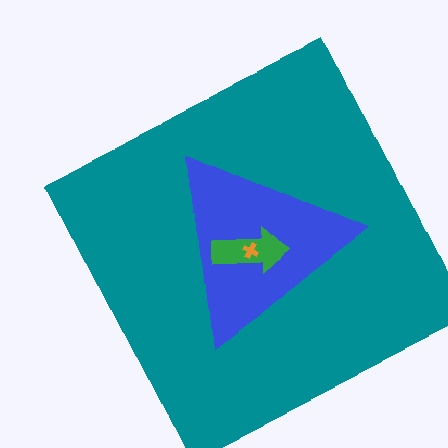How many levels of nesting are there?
4.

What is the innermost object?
The orange cross.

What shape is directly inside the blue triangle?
The green arrow.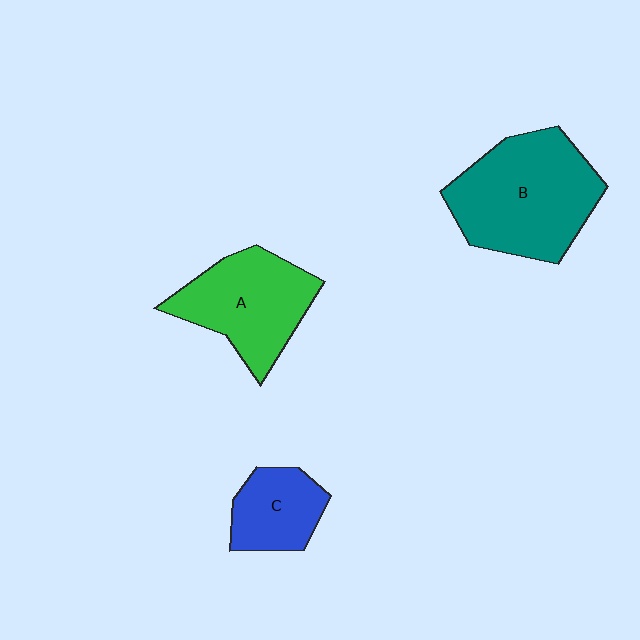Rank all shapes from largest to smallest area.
From largest to smallest: B (teal), A (green), C (blue).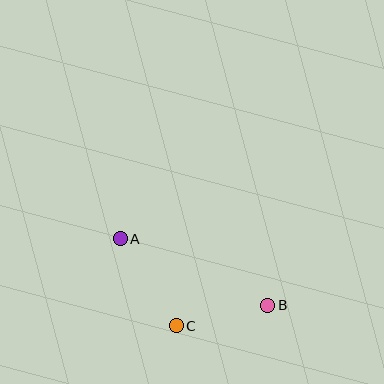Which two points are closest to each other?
Points B and C are closest to each other.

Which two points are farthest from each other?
Points A and B are farthest from each other.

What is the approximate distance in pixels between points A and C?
The distance between A and C is approximately 103 pixels.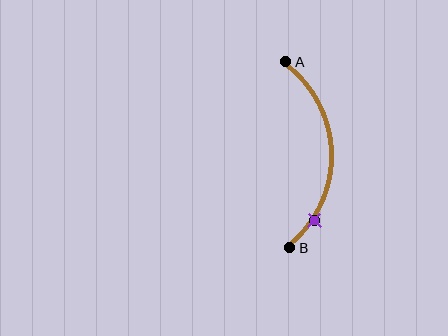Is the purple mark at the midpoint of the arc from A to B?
No. The purple mark lies on the arc but is closer to endpoint B. The arc midpoint would be at the point on the curve equidistant along the arc from both A and B.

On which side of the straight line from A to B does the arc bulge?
The arc bulges to the right of the straight line connecting A and B.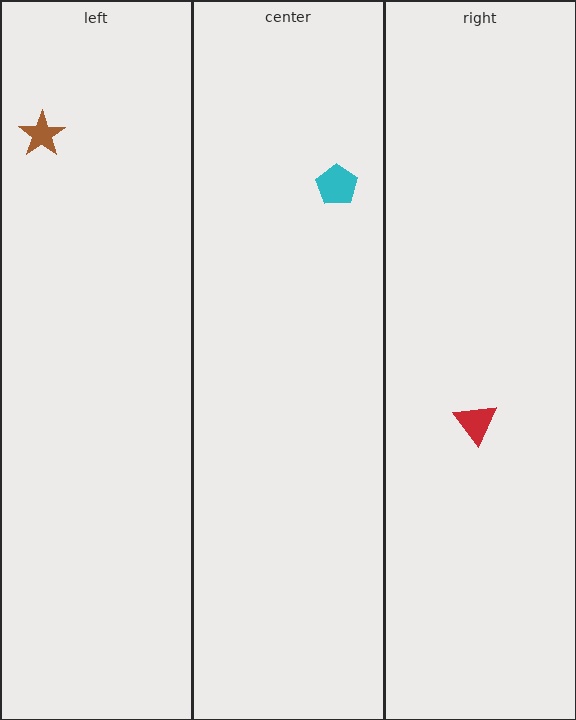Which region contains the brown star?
The left region.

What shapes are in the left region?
The brown star.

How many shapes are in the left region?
1.